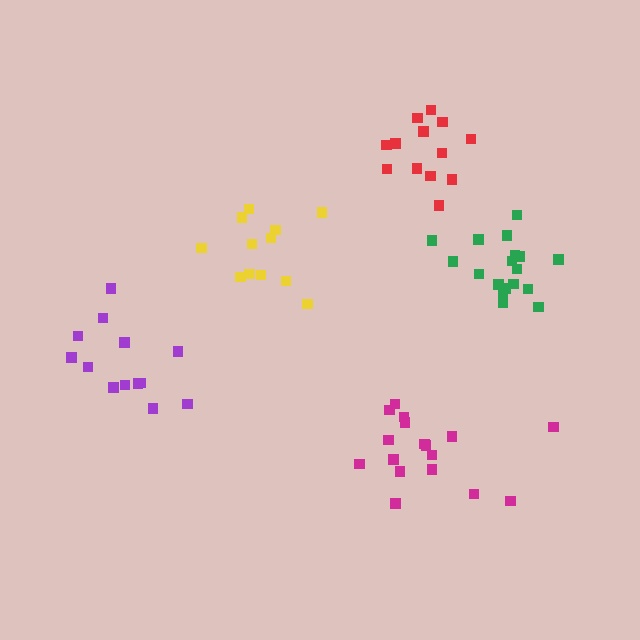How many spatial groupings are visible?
There are 5 spatial groupings.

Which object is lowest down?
The magenta cluster is bottommost.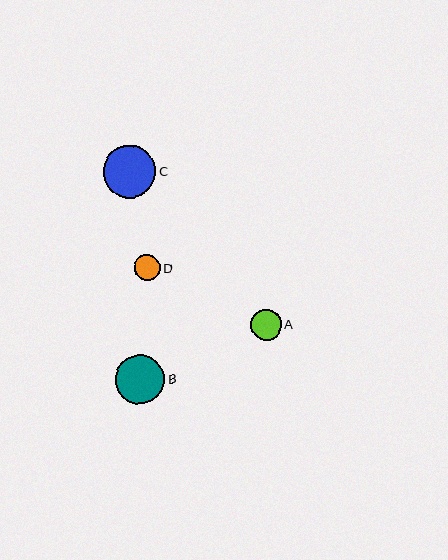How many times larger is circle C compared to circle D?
Circle C is approximately 2.0 times the size of circle D.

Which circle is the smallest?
Circle D is the smallest with a size of approximately 26 pixels.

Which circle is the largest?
Circle C is the largest with a size of approximately 52 pixels.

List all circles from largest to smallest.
From largest to smallest: C, B, A, D.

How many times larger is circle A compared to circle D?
Circle A is approximately 1.2 times the size of circle D.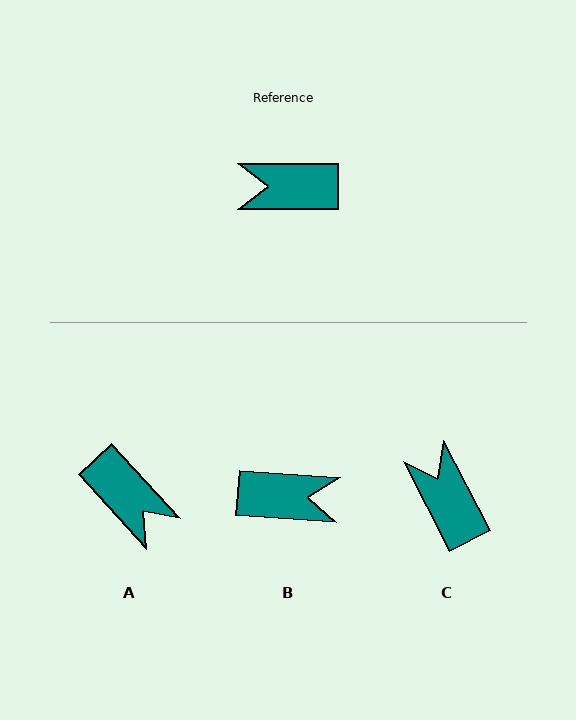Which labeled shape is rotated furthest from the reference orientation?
B, about 176 degrees away.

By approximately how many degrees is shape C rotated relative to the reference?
Approximately 63 degrees clockwise.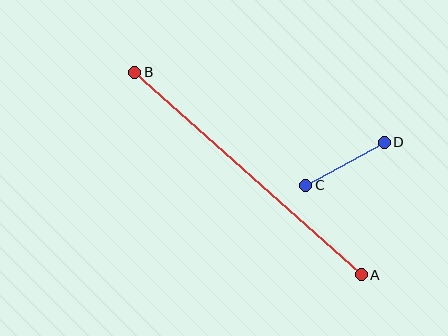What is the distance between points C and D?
The distance is approximately 89 pixels.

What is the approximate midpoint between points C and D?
The midpoint is at approximately (345, 164) pixels.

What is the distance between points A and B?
The distance is approximately 304 pixels.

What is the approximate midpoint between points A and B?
The midpoint is at approximately (248, 174) pixels.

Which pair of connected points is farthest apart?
Points A and B are farthest apart.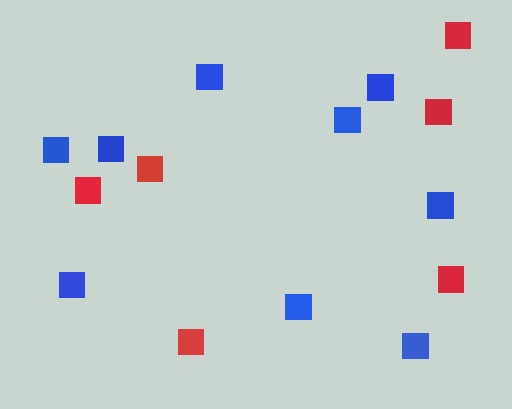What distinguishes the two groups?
There are 2 groups: one group of red squares (6) and one group of blue squares (9).